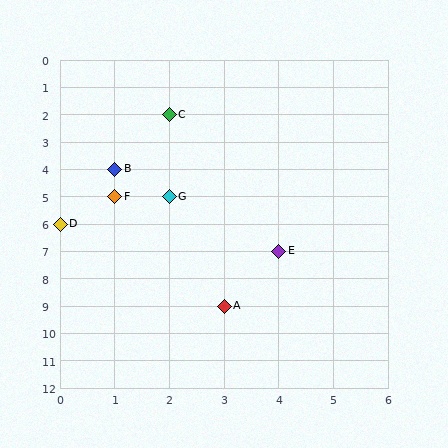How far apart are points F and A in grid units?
Points F and A are 2 columns and 4 rows apart (about 4.5 grid units diagonally).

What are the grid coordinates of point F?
Point F is at grid coordinates (1, 5).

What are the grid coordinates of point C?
Point C is at grid coordinates (2, 2).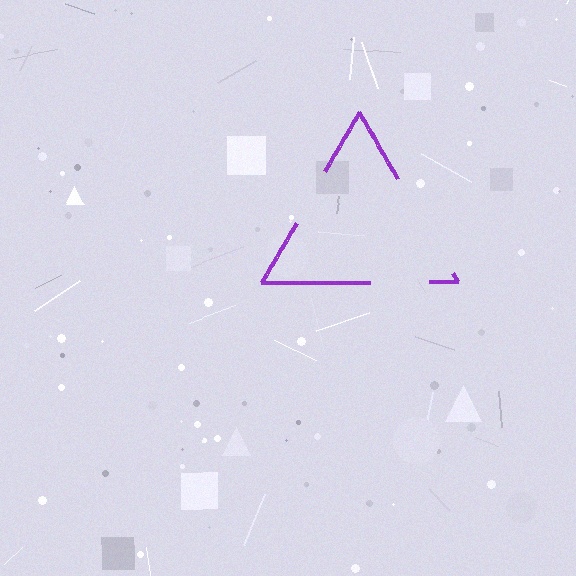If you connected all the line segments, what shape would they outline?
They would outline a triangle.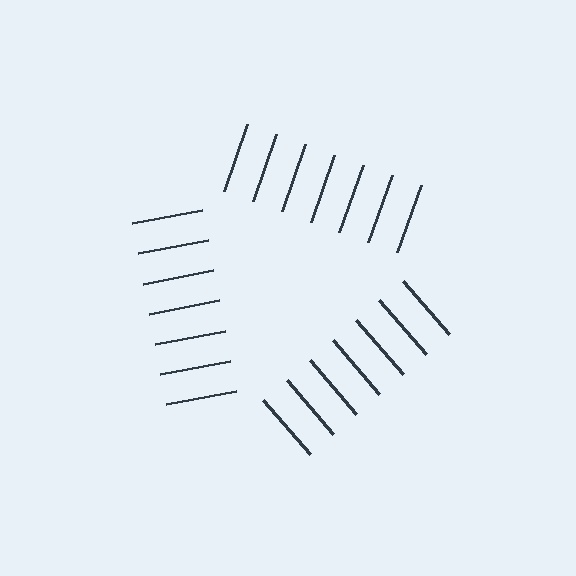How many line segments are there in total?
21 — 7 along each of the 3 edges.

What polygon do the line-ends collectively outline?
An illusory triangle — the line segments terminate on its edges but no continuous stroke is drawn.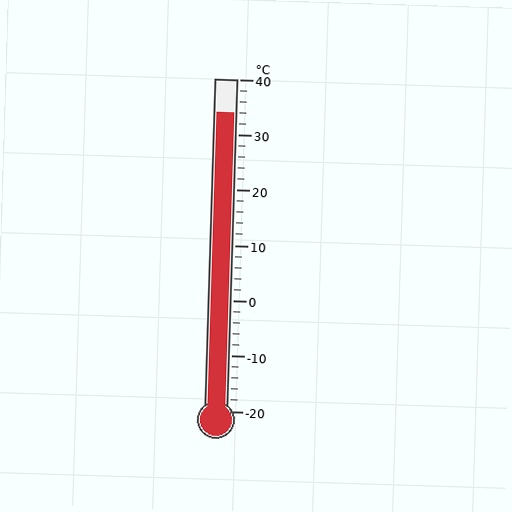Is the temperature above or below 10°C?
The temperature is above 10°C.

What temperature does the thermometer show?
The thermometer shows approximately 34°C.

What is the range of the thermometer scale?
The thermometer scale ranges from -20°C to 40°C.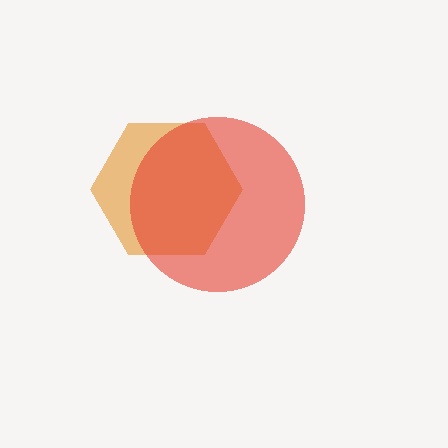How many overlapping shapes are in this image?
There are 2 overlapping shapes in the image.